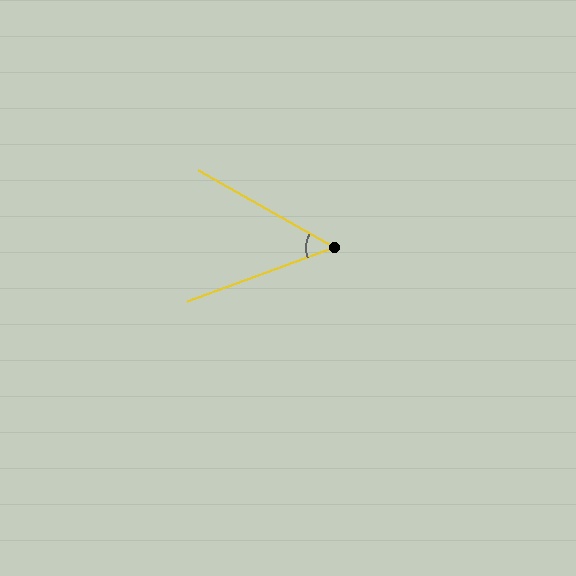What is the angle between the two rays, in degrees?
Approximately 50 degrees.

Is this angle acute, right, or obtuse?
It is acute.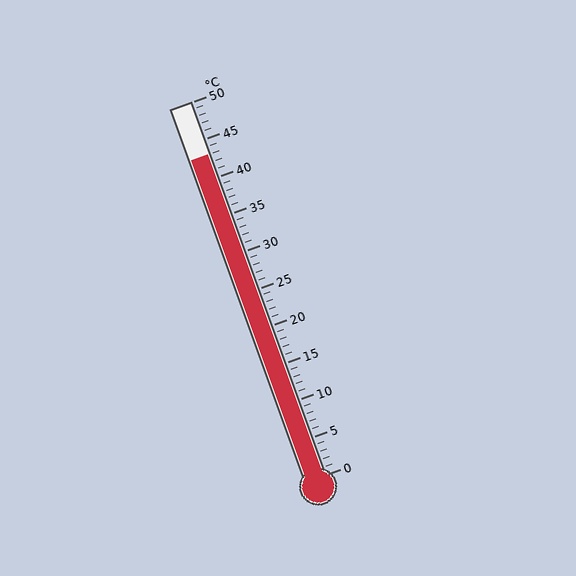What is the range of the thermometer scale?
The thermometer scale ranges from 0°C to 50°C.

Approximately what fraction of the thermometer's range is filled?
The thermometer is filled to approximately 85% of its range.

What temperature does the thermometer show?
The thermometer shows approximately 43°C.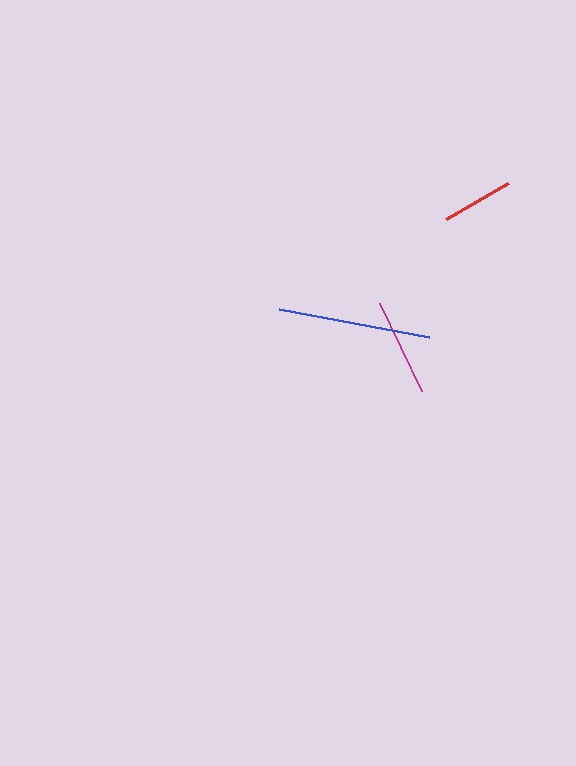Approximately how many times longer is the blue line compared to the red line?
The blue line is approximately 2.1 times the length of the red line.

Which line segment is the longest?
The blue line is the longest at approximately 153 pixels.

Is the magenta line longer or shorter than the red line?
The magenta line is longer than the red line.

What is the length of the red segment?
The red segment is approximately 72 pixels long.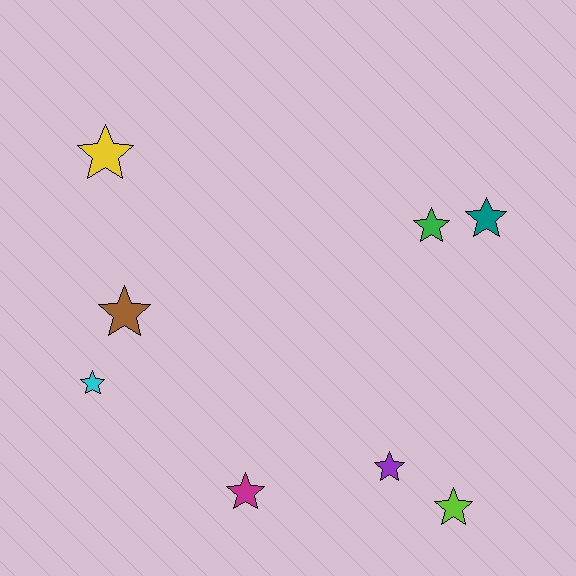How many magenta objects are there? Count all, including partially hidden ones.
There is 1 magenta object.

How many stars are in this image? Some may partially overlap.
There are 8 stars.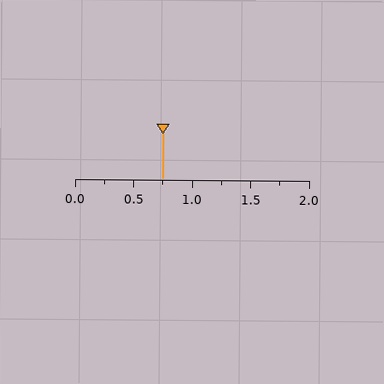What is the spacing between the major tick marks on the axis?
The major ticks are spaced 0.5 apart.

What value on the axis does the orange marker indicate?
The marker indicates approximately 0.75.